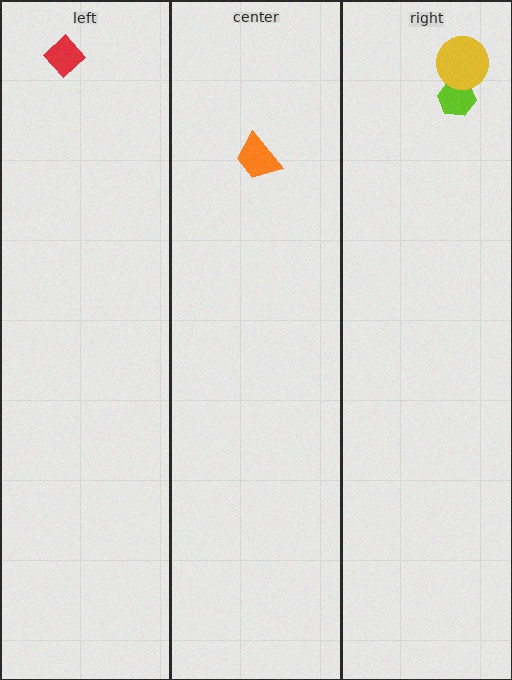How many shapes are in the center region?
1.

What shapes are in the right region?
The lime hexagon, the yellow circle.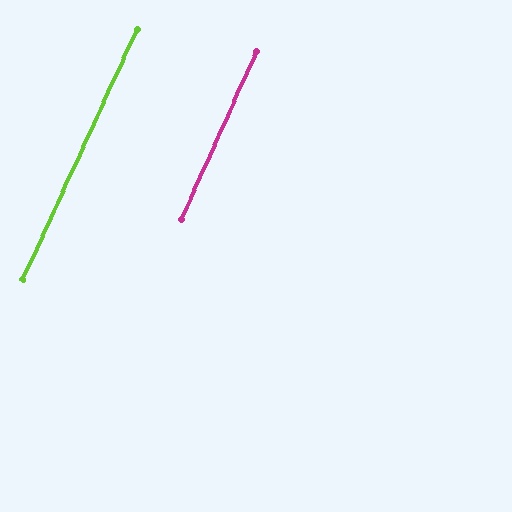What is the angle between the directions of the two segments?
Approximately 0 degrees.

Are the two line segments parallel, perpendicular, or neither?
Parallel — their directions differ by only 0.4°.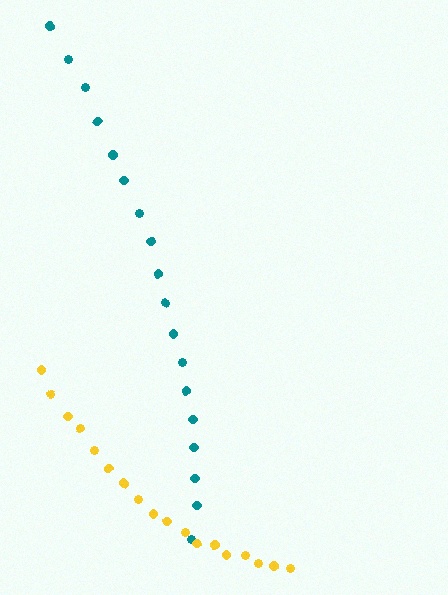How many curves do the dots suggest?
There are 2 distinct paths.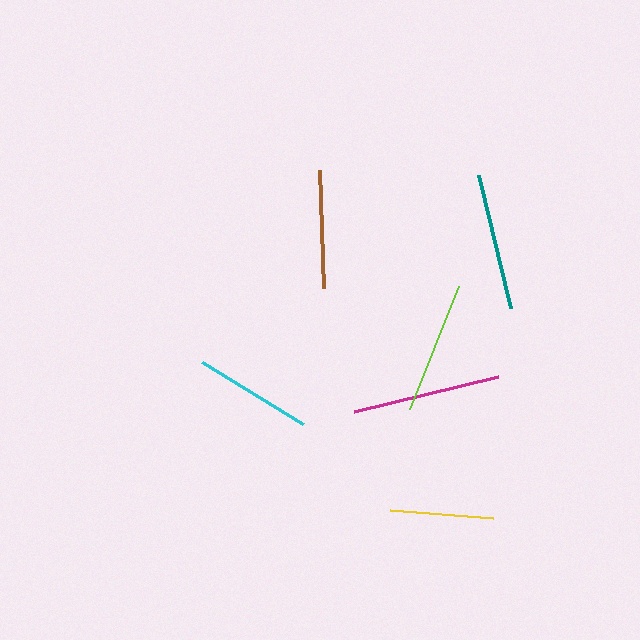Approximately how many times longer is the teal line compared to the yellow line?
The teal line is approximately 1.3 times the length of the yellow line.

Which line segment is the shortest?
The yellow line is the shortest at approximately 103 pixels.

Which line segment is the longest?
The magenta line is the longest at approximately 148 pixels.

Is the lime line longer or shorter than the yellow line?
The lime line is longer than the yellow line.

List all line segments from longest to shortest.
From longest to shortest: magenta, teal, lime, cyan, brown, yellow.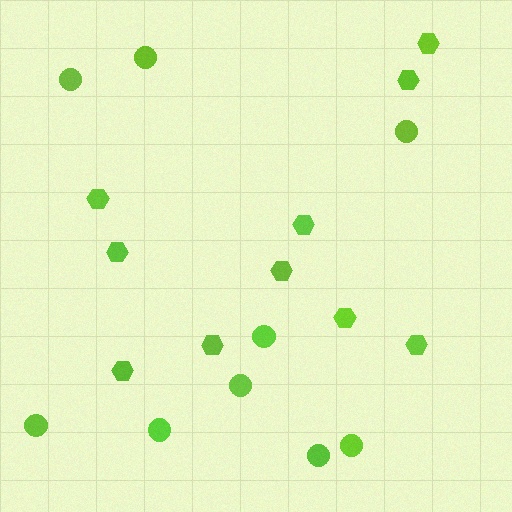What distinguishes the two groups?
There are 2 groups: one group of circles (9) and one group of hexagons (10).